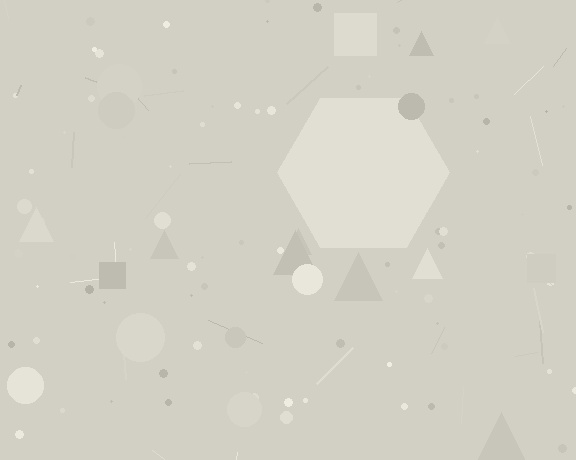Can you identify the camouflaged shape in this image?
The camouflaged shape is a hexagon.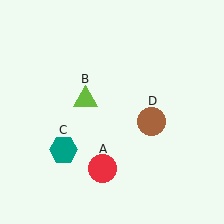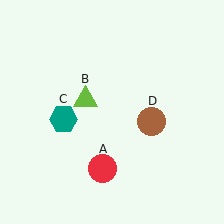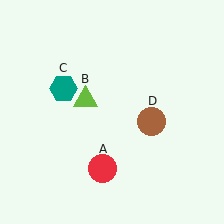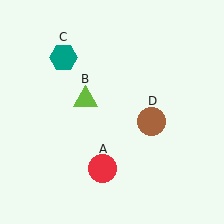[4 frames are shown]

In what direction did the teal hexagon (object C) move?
The teal hexagon (object C) moved up.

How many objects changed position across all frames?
1 object changed position: teal hexagon (object C).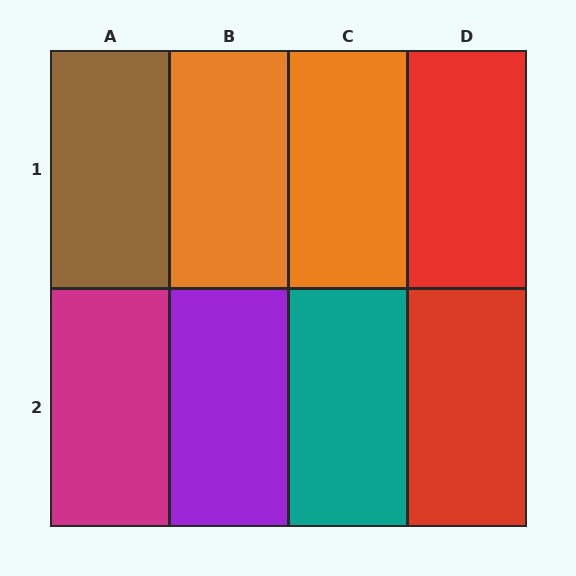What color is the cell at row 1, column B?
Orange.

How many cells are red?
2 cells are red.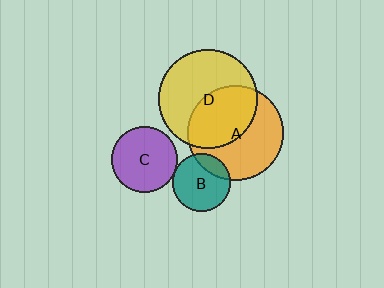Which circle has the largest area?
Circle D (yellow).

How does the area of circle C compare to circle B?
Approximately 1.3 times.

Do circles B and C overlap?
Yes.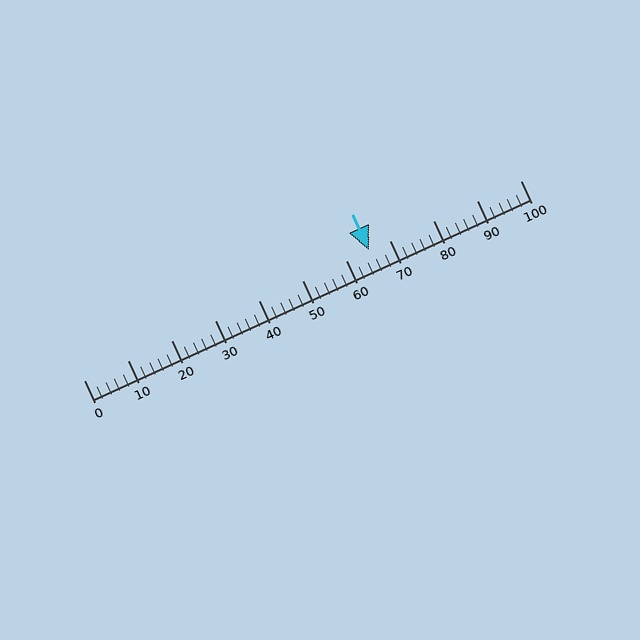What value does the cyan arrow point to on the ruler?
The cyan arrow points to approximately 65.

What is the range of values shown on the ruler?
The ruler shows values from 0 to 100.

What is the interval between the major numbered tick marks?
The major tick marks are spaced 10 units apart.